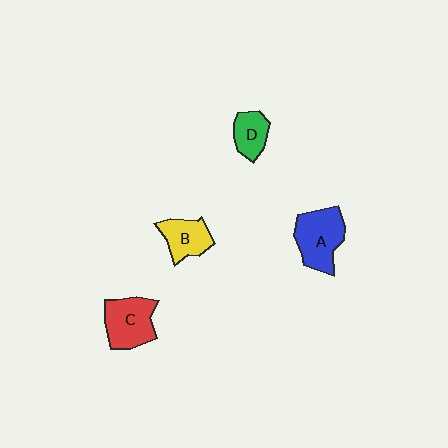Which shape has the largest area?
Shape A (blue).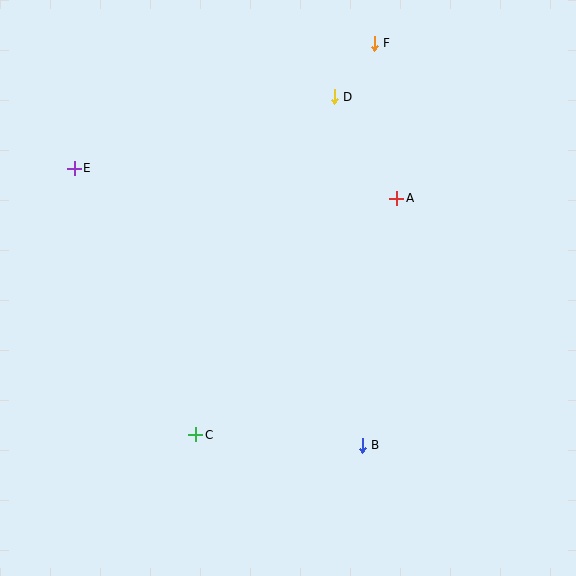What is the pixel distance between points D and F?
The distance between D and F is 67 pixels.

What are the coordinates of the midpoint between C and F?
The midpoint between C and F is at (285, 239).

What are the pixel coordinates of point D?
Point D is at (334, 97).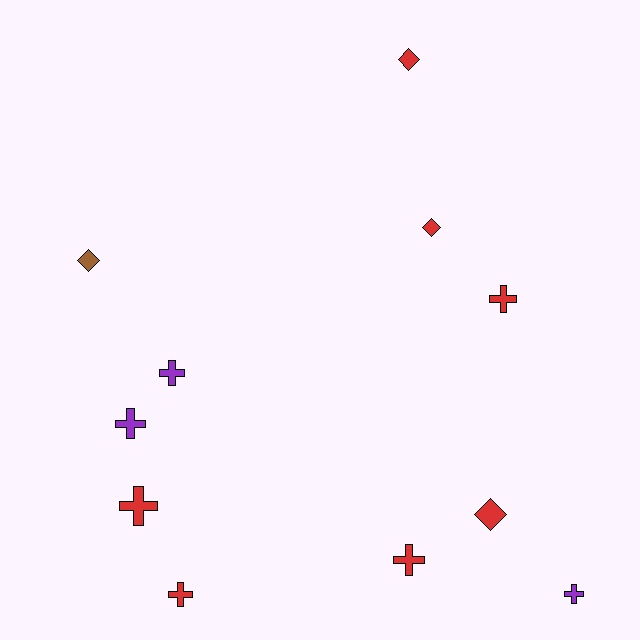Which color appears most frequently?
Red, with 7 objects.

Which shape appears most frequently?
Cross, with 7 objects.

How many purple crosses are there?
There are 3 purple crosses.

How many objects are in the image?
There are 11 objects.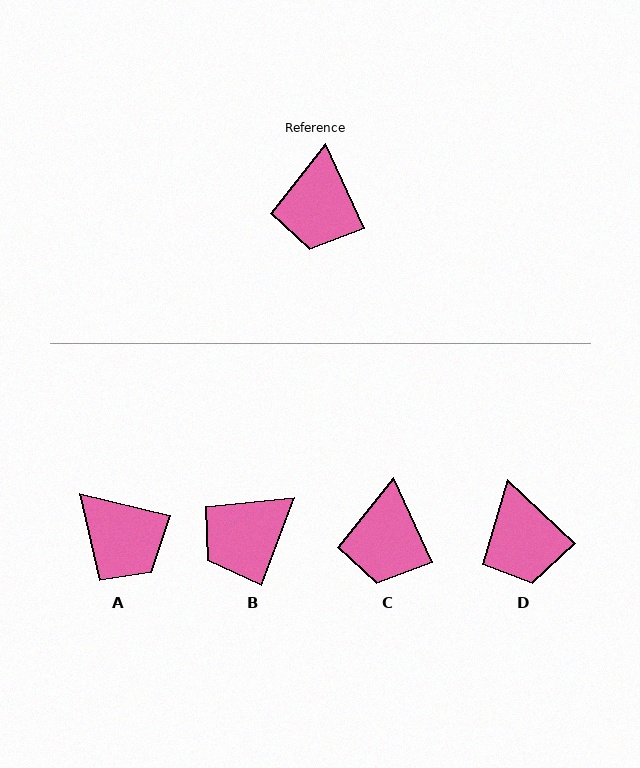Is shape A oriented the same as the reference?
No, it is off by about 52 degrees.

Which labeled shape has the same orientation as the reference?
C.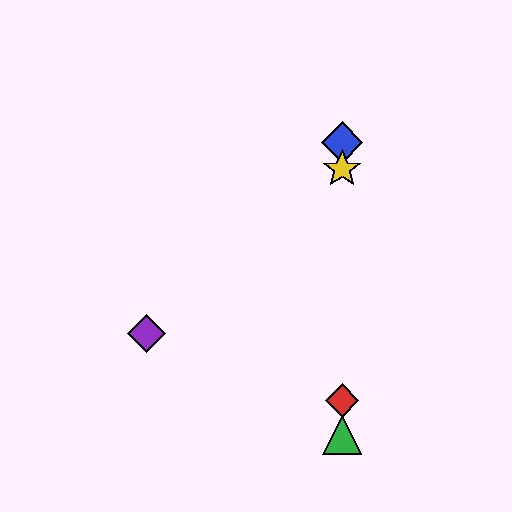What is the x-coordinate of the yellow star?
The yellow star is at x≈342.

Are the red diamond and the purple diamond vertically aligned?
No, the red diamond is at x≈342 and the purple diamond is at x≈146.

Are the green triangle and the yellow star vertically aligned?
Yes, both are at x≈342.